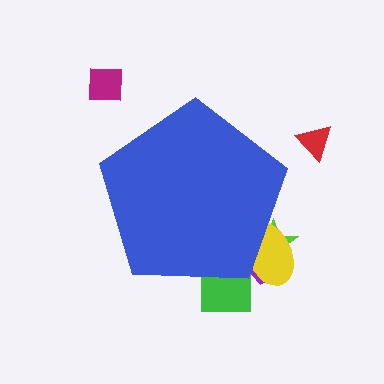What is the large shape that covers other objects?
A blue pentagon.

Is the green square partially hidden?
Yes, the green square is partially hidden behind the blue pentagon.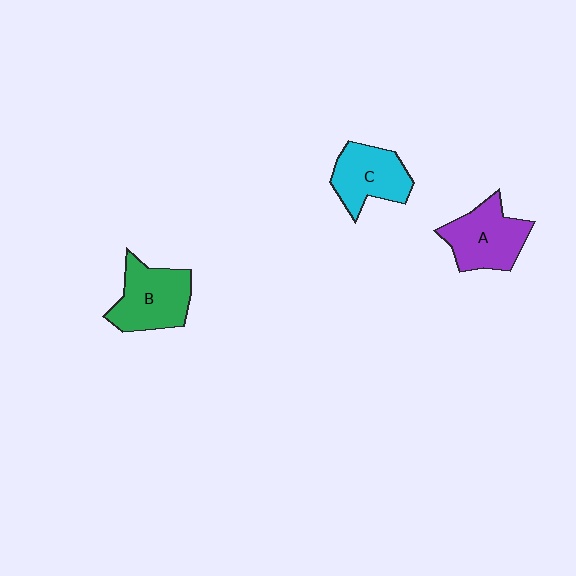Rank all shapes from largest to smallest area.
From largest to smallest: B (green), A (purple), C (cyan).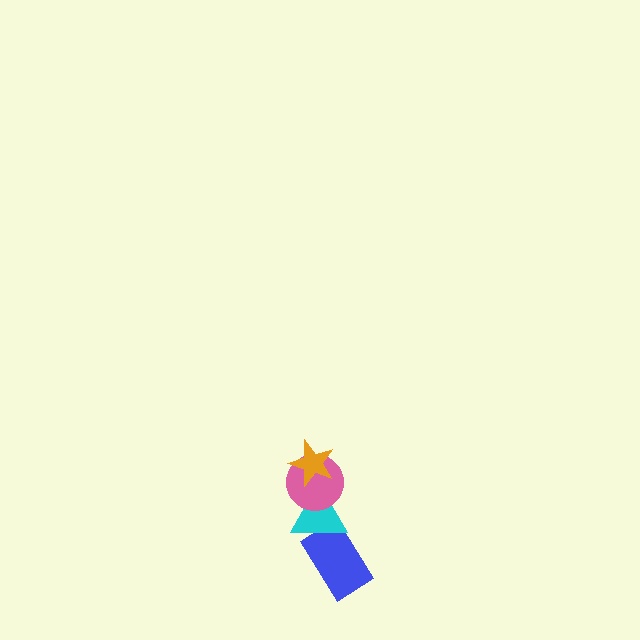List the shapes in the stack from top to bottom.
From top to bottom: the orange star, the pink circle, the cyan triangle, the blue rectangle.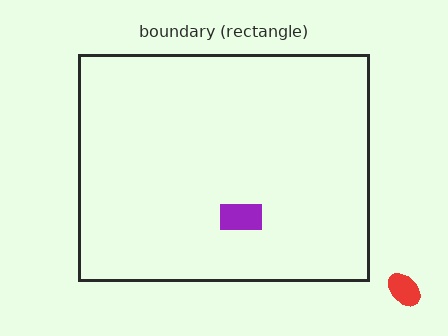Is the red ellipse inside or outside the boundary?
Outside.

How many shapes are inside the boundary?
1 inside, 1 outside.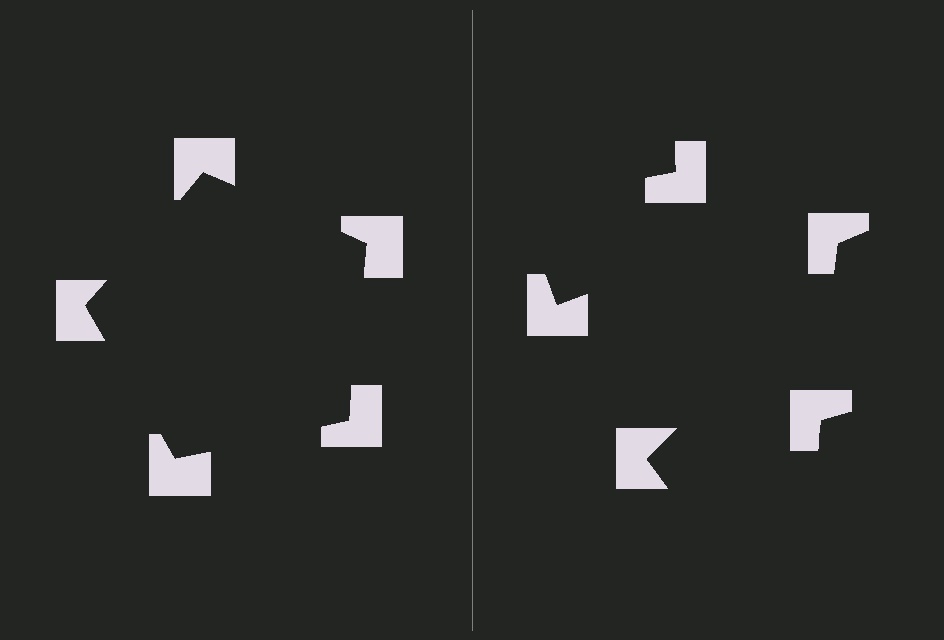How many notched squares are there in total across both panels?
10 — 5 on each side.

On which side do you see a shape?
An illusory pentagon appears on the left side. On the right side the wedge cuts are rotated, so no coherent shape forms.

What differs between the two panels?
The notched squares are positioned identically on both sides; only the wedge orientations differ. On the left they align to a pentagon; on the right they are misaligned.